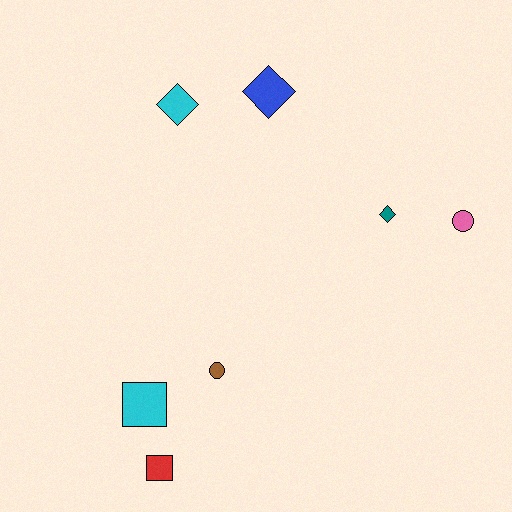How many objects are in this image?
There are 7 objects.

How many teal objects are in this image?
There is 1 teal object.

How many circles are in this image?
There are 2 circles.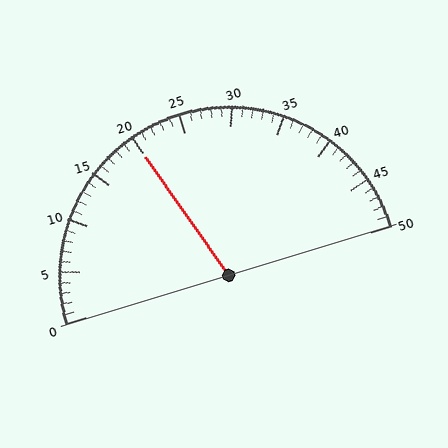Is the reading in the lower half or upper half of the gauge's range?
The reading is in the lower half of the range (0 to 50).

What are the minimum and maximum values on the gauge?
The gauge ranges from 0 to 50.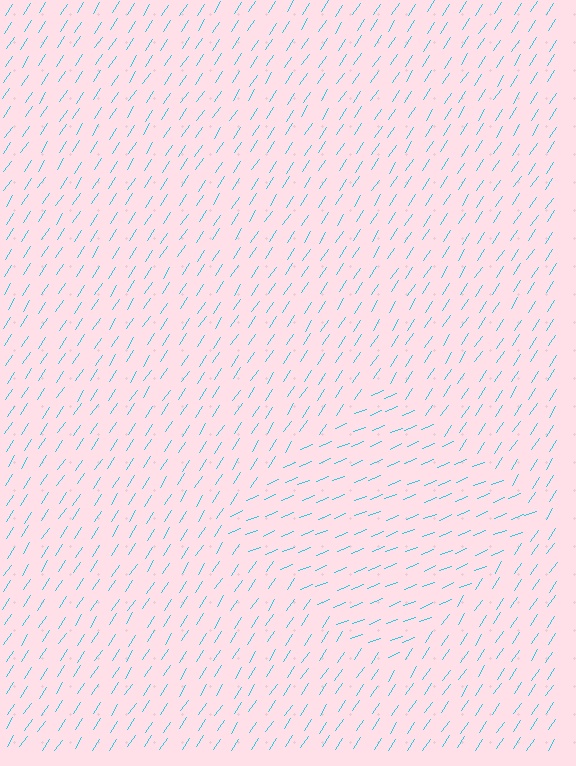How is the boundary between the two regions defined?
The boundary is defined purely by a change in line orientation (approximately 35 degrees difference). All lines are the same color and thickness.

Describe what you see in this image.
The image is filled with small cyan line segments. A diamond region in the image has lines oriented differently from the surrounding lines, creating a visible texture boundary.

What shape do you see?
I see a diamond.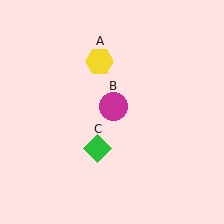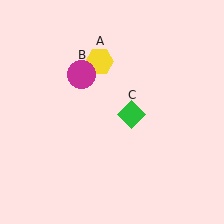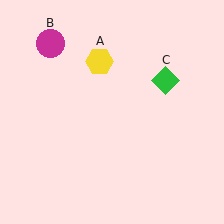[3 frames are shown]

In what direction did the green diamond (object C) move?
The green diamond (object C) moved up and to the right.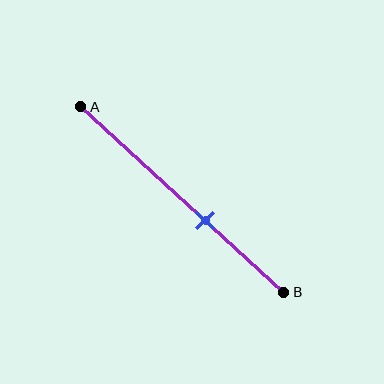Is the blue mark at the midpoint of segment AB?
No, the mark is at about 60% from A, not at the 50% midpoint.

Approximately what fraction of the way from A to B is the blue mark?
The blue mark is approximately 60% of the way from A to B.